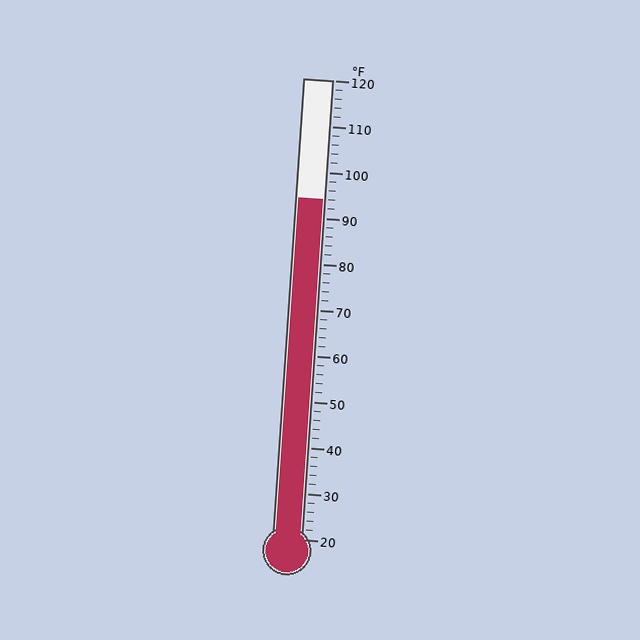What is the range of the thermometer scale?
The thermometer scale ranges from 20°F to 120°F.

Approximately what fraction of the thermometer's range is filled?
The thermometer is filled to approximately 75% of its range.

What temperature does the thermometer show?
The thermometer shows approximately 94°F.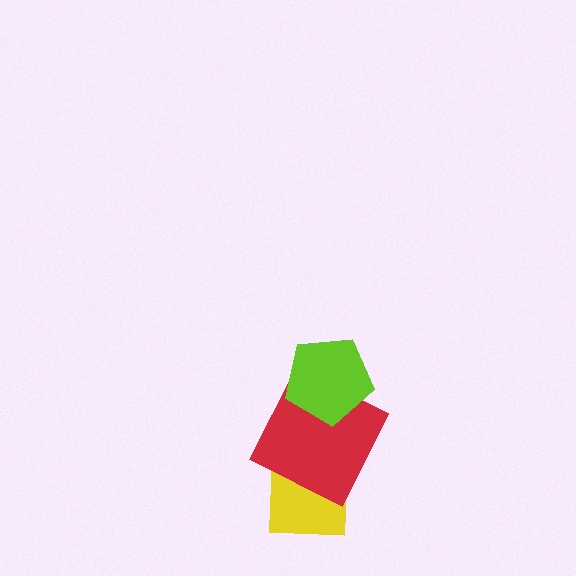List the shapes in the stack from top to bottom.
From top to bottom: the lime pentagon, the red square, the yellow square.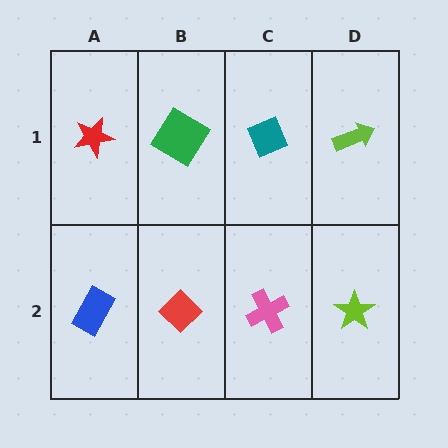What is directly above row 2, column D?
A lime arrow.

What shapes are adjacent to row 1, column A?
A blue rectangle (row 2, column A), a green diamond (row 1, column B).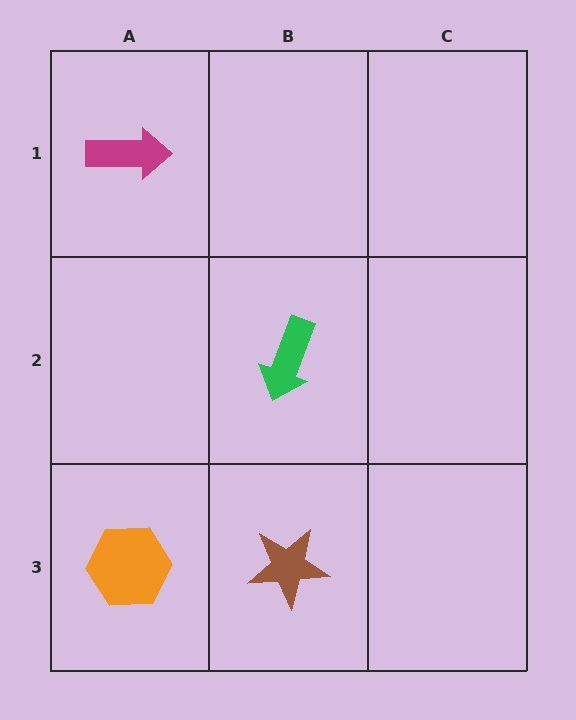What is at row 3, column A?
An orange hexagon.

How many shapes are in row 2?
1 shape.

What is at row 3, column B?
A brown star.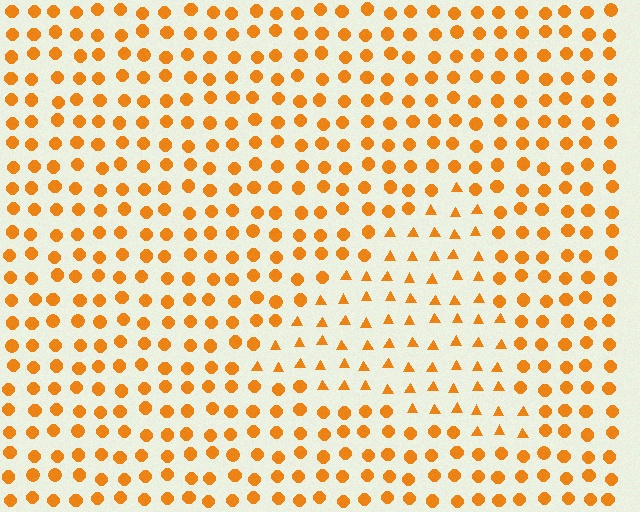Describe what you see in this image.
The image is filled with small orange elements arranged in a uniform grid. A triangle-shaped region contains triangles, while the surrounding area contains circles. The boundary is defined purely by the change in element shape.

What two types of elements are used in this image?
The image uses triangles inside the triangle region and circles outside it.